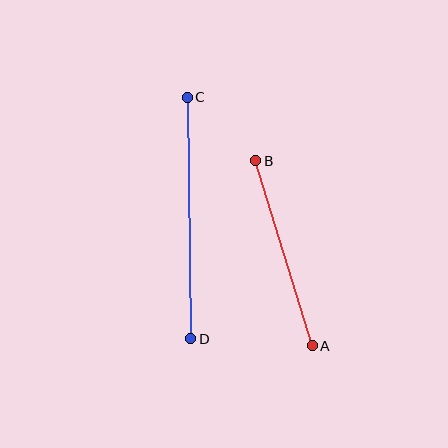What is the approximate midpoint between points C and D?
The midpoint is at approximately (189, 218) pixels.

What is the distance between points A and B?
The distance is approximately 193 pixels.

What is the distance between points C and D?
The distance is approximately 242 pixels.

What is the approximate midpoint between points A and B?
The midpoint is at approximately (284, 253) pixels.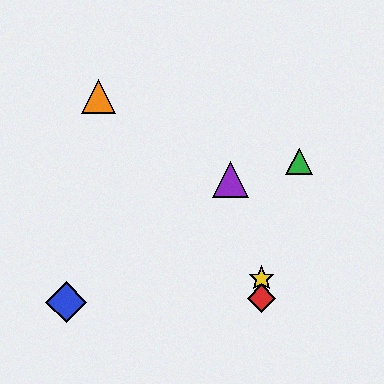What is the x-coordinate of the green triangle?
The green triangle is at x≈299.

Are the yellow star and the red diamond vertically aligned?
Yes, both are at x≈262.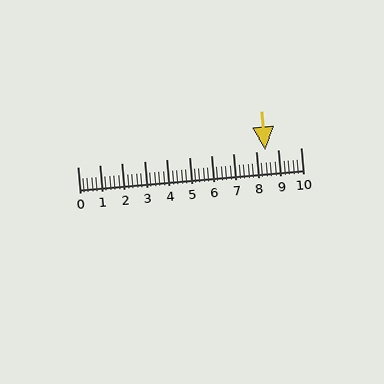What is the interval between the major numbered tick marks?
The major tick marks are spaced 1 units apart.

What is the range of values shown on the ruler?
The ruler shows values from 0 to 10.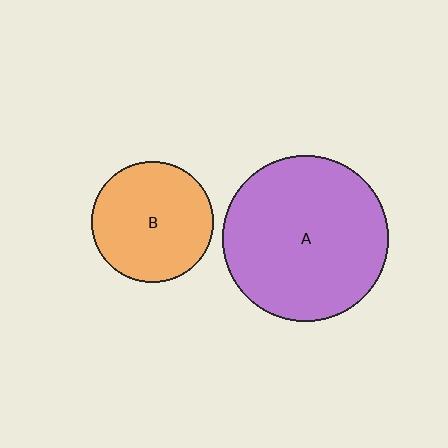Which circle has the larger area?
Circle A (purple).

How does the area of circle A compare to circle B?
Approximately 1.9 times.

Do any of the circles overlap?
No, none of the circles overlap.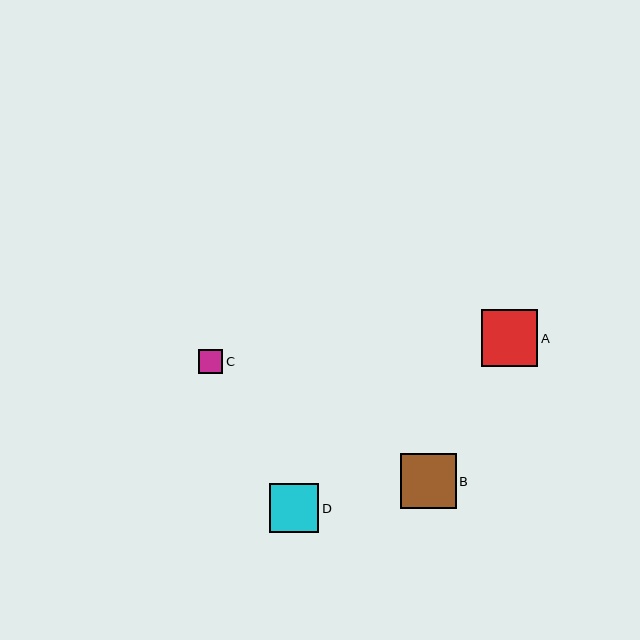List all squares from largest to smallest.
From largest to smallest: A, B, D, C.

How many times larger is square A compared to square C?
Square A is approximately 2.3 times the size of square C.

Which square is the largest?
Square A is the largest with a size of approximately 56 pixels.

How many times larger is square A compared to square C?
Square A is approximately 2.3 times the size of square C.